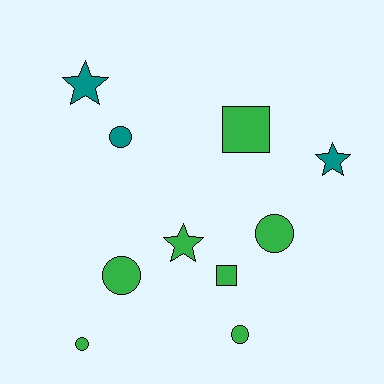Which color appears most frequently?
Green, with 7 objects.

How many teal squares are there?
There are no teal squares.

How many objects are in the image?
There are 10 objects.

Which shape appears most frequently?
Circle, with 5 objects.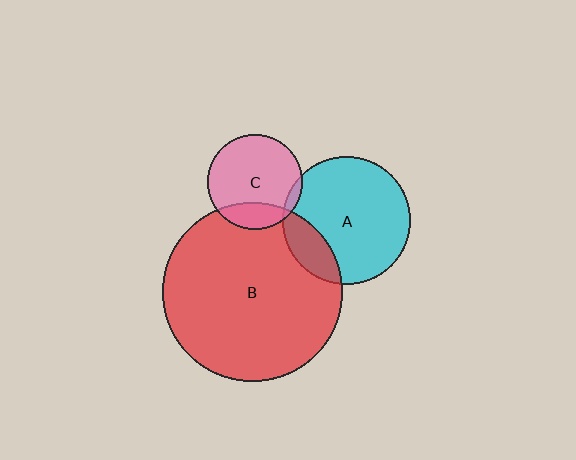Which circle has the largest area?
Circle B (red).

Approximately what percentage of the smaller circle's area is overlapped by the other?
Approximately 20%.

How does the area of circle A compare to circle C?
Approximately 1.8 times.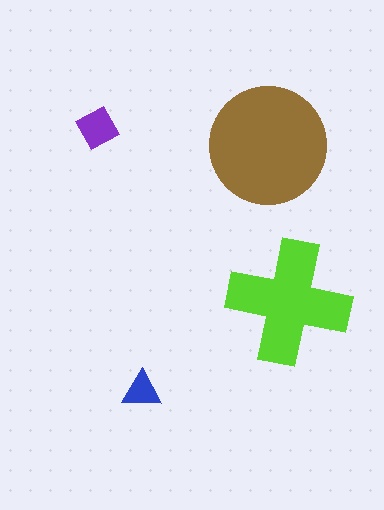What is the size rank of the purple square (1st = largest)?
3rd.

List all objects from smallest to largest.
The blue triangle, the purple square, the lime cross, the brown circle.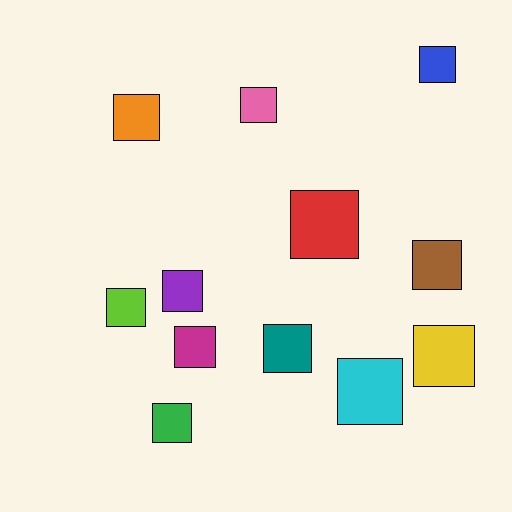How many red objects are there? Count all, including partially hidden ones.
There is 1 red object.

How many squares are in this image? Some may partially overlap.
There are 12 squares.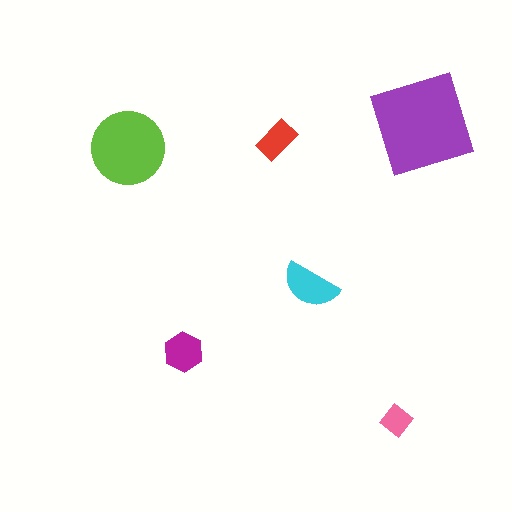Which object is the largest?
The purple square.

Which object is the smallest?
The pink diamond.